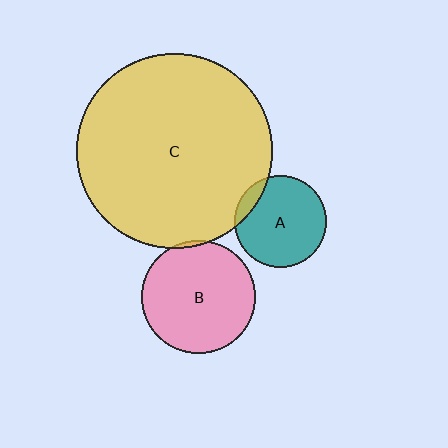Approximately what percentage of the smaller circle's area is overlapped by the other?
Approximately 5%.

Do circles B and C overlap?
Yes.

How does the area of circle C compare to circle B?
Approximately 3.0 times.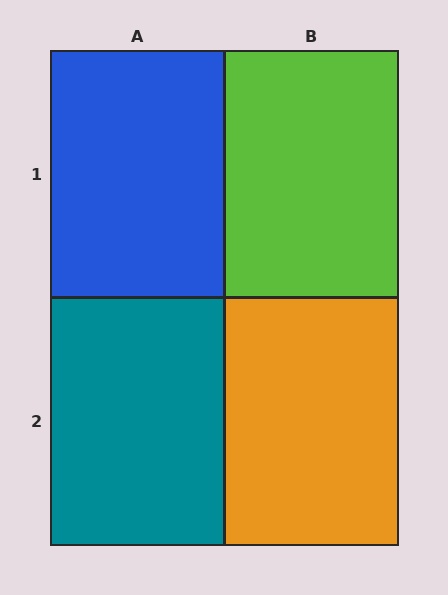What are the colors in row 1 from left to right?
Blue, lime.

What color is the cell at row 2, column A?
Teal.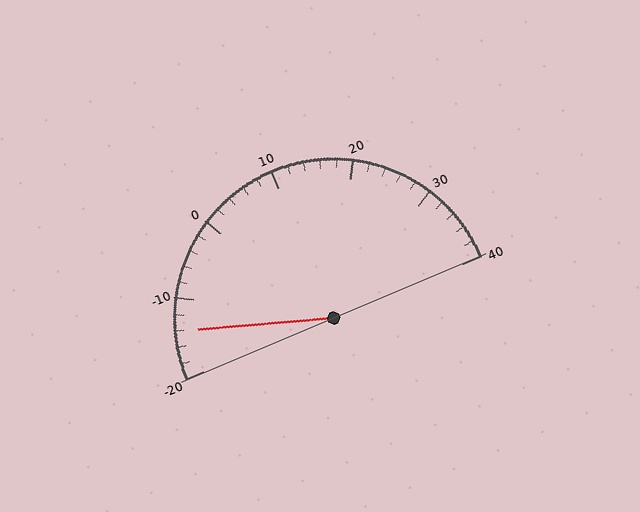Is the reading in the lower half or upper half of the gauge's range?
The reading is in the lower half of the range (-20 to 40).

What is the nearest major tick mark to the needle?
The nearest major tick mark is -10.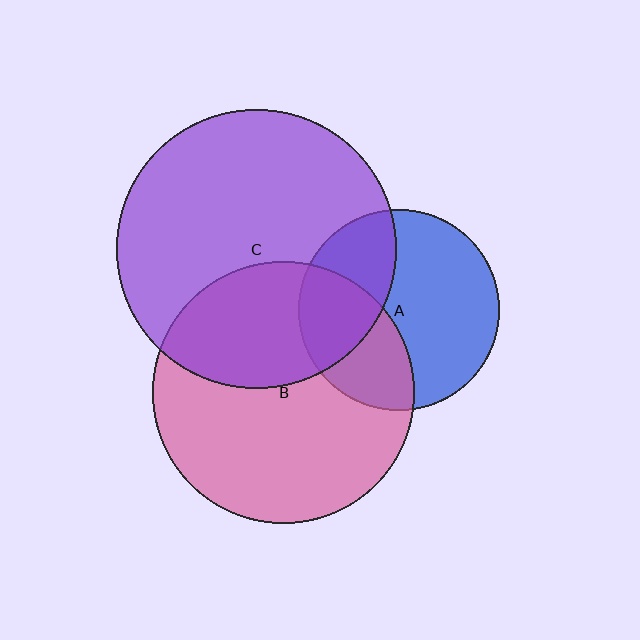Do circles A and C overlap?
Yes.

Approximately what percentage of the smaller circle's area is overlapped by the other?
Approximately 35%.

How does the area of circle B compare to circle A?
Approximately 1.7 times.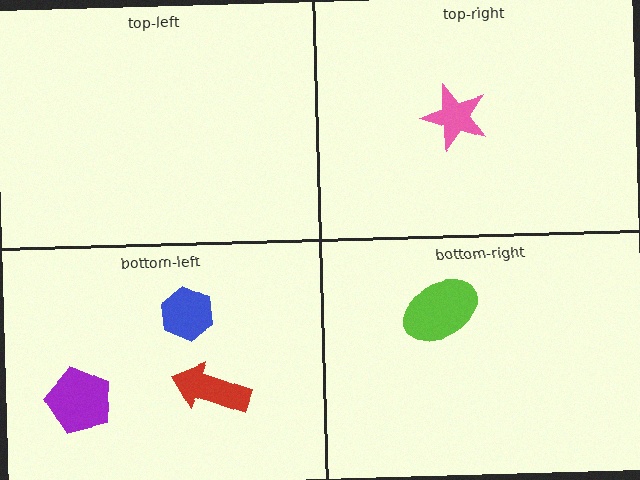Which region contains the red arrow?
The bottom-left region.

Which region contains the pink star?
The top-right region.